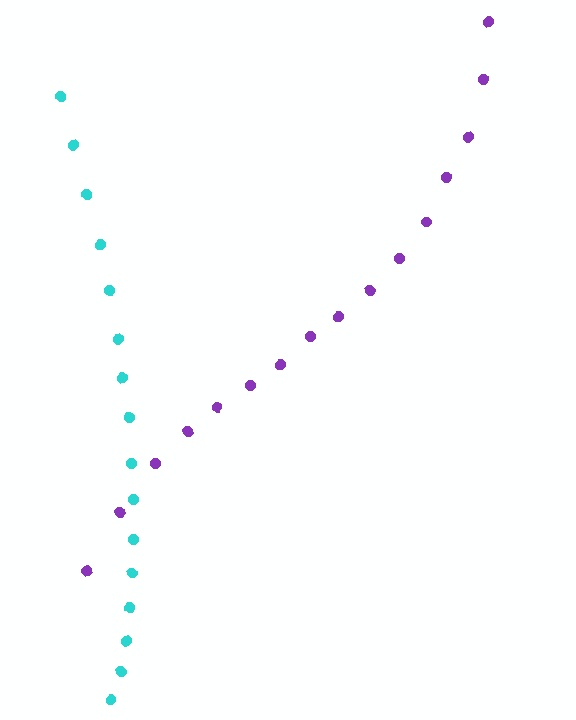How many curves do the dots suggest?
There are 2 distinct paths.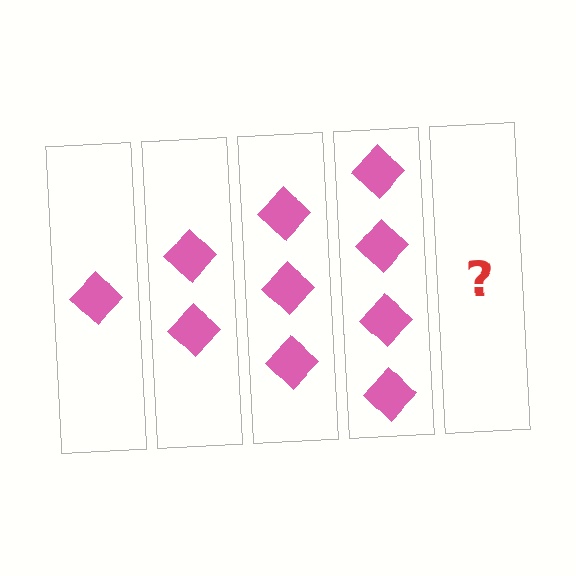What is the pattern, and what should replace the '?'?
The pattern is that each step adds one more diamond. The '?' should be 5 diamonds.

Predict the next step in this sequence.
The next step is 5 diamonds.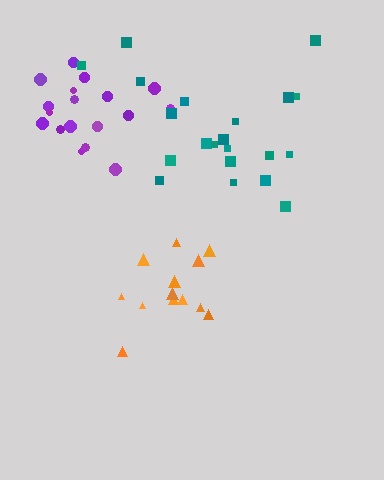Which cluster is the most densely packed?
Orange.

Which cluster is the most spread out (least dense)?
Teal.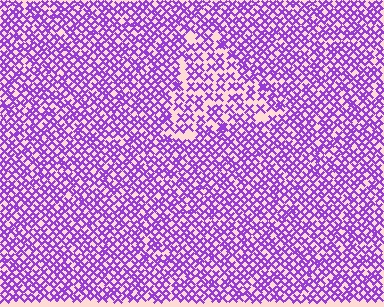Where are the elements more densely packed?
The elements are more densely packed outside the triangle boundary.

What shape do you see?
I see a triangle.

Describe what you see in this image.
The image contains small purple elements arranged at two different densities. A triangle-shaped region is visible where the elements are less densely packed than the surrounding area.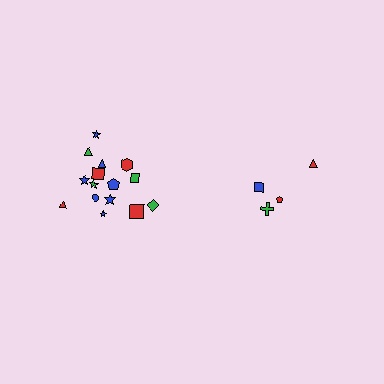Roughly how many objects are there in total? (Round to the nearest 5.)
Roughly 20 objects in total.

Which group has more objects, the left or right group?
The left group.